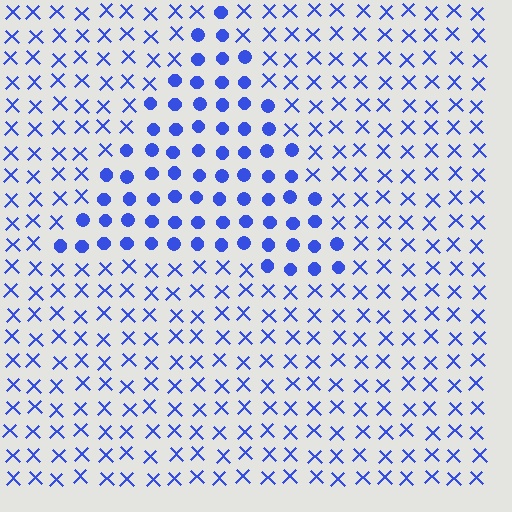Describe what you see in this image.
The image is filled with small blue elements arranged in a uniform grid. A triangle-shaped region contains circles, while the surrounding area contains X marks. The boundary is defined purely by the change in element shape.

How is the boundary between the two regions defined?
The boundary is defined by a change in element shape: circles inside vs. X marks outside. All elements share the same color and spacing.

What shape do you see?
I see a triangle.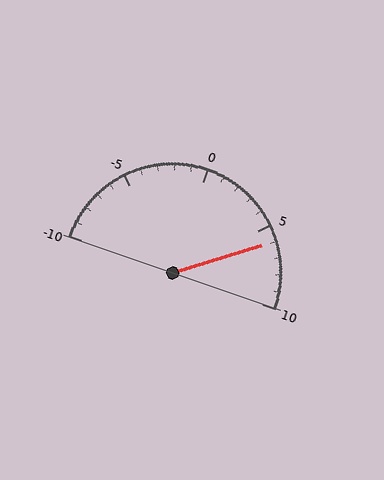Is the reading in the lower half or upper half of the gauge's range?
The reading is in the upper half of the range (-10 to 10).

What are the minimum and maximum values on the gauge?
The gauge ranges from -10 to 10.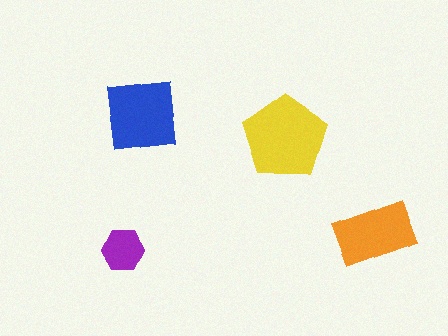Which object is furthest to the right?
The orange rectangle is rightmost.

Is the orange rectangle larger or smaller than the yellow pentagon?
Smaller.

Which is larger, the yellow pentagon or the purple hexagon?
The yellow pentagon.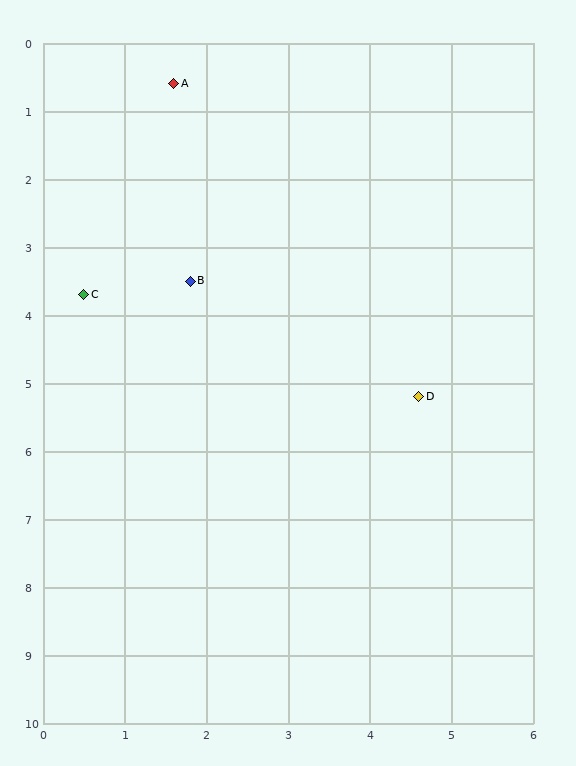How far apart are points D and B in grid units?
Points D and B are about 3.3 grid units apart.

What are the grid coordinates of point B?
Point B is at approximately (1.8, 3.5).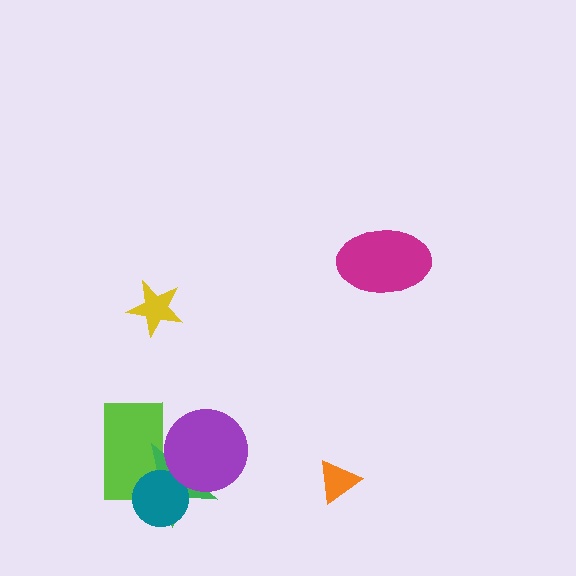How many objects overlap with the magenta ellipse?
0 objects overlap with the magenta ellipse.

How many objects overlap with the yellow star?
0 objects overlap with the yellow star.